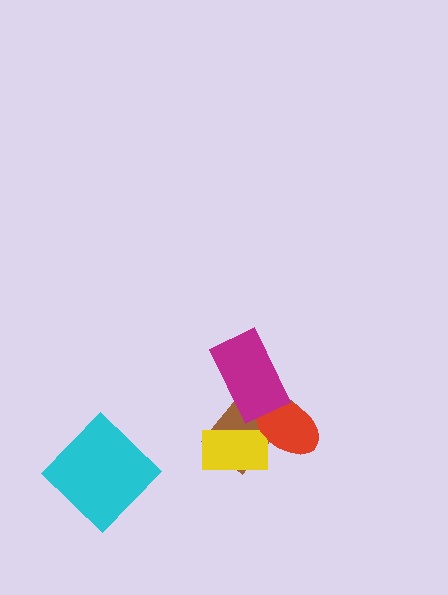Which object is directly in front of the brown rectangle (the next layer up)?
The yellow rectangle is directly in front of the brown rectangle.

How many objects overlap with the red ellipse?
3 objects overlap with the red ellipse.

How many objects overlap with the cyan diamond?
0 objects overlap with the cyan diamond.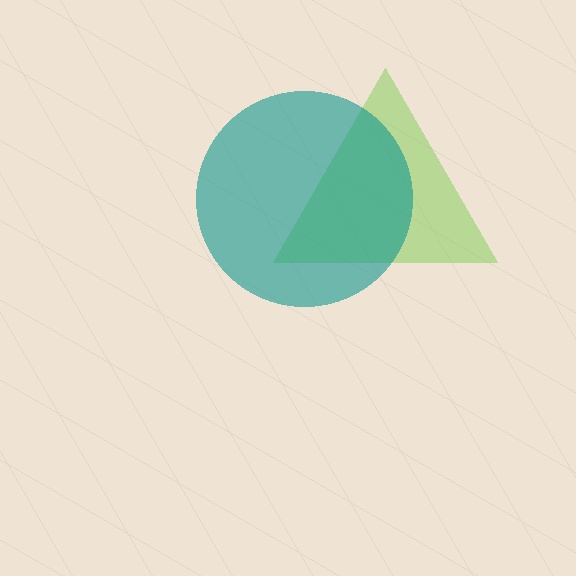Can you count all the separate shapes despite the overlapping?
Yes, there are 2 separate shapes.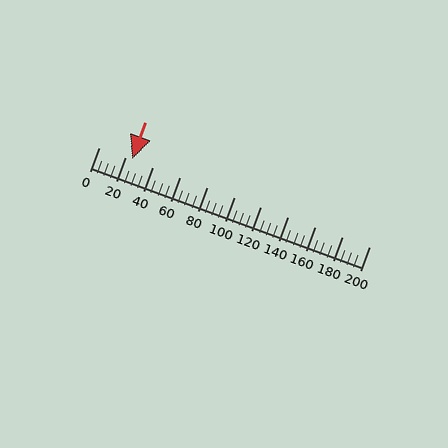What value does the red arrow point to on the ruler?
The red arrow points to approximately 24.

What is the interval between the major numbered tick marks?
The major tick marks are spaced 20 units apart.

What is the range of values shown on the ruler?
The ruler shows values from 0 to 200.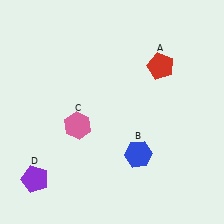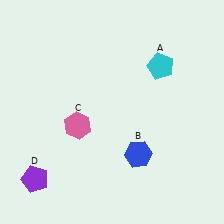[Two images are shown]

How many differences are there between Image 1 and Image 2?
There is 1 difference between the two images.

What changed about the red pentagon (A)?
In Image 1, A is red. In Image 2, it changed to cyan.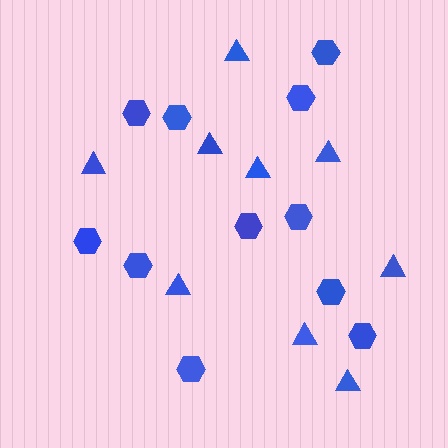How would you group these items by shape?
There are 2 groups: one group of triangles (9) and one group of hexagons (11).